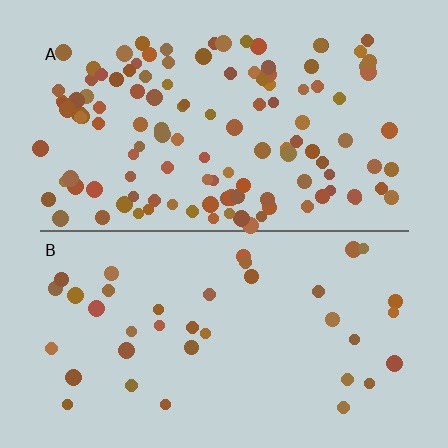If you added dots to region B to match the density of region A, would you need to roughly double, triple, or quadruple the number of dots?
Approximately triple.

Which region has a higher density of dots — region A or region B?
A (the top).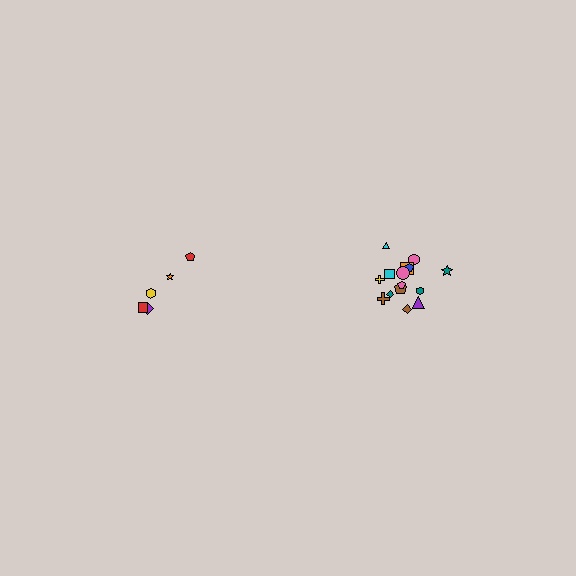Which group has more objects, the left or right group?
The right group.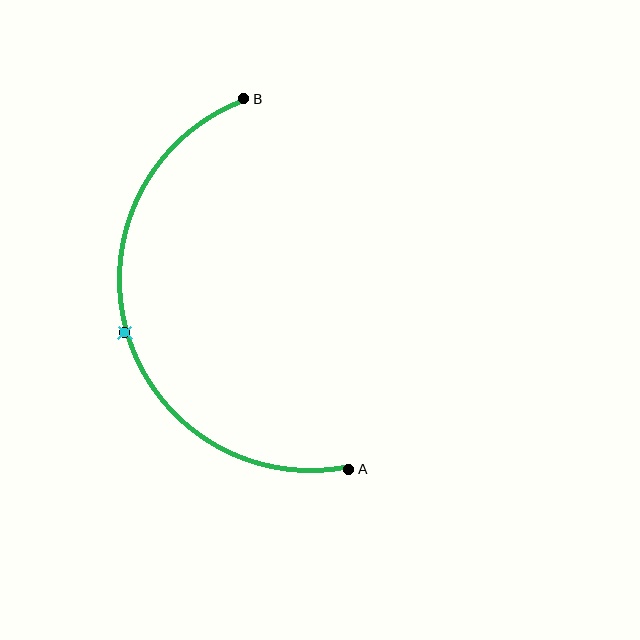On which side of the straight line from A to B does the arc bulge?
The arc bulges to the left of the straight line connecting A and B.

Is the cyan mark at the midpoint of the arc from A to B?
Yes. The cyan mark lies on the arc at equal arc-length from both A and B — it is the arc midpoint.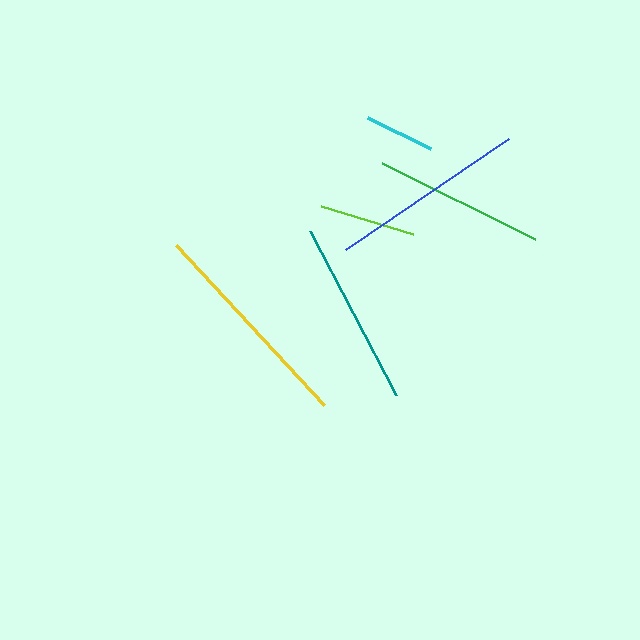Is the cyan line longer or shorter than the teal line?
The teal line is longer than the cyan line.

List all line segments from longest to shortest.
From longest to shortest: yellow, blue, teal, green, lime, cyan.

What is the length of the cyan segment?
The cyan segment is approximately 71 pixels long.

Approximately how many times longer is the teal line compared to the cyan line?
The teal line is approximately 2.6 times the length of the cyan line.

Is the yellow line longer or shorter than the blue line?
The yellow line is longer than the blue line.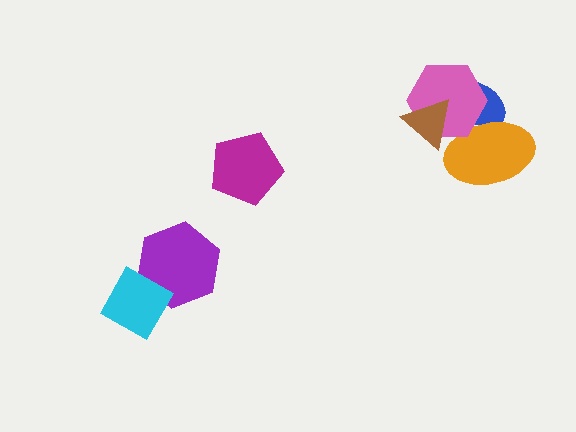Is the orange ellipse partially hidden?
Yes, it is partially covered by another shape.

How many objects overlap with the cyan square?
1 object overlaps with the cyan square.